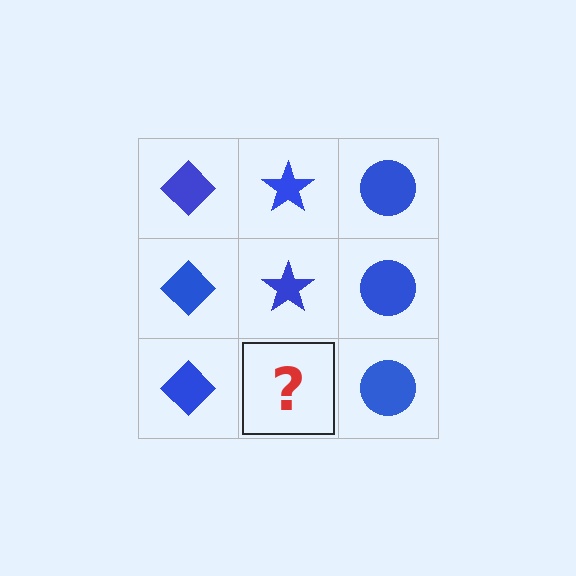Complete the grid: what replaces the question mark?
The question mark should be replaced with a blue star.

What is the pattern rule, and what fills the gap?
The rule is that each column has a consistent shape. The gap should be filled with a blue star.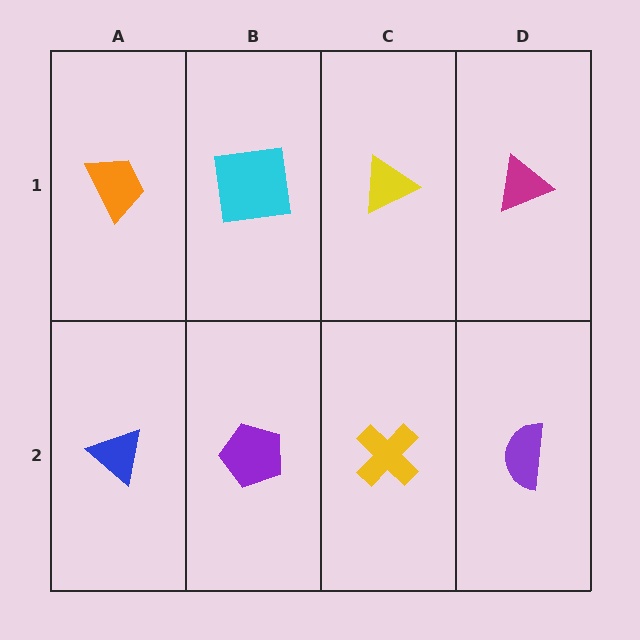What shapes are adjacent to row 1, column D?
A purple semicircle (row 2, column D), a yellow triangle (row 1, column C).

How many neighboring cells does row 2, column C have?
3.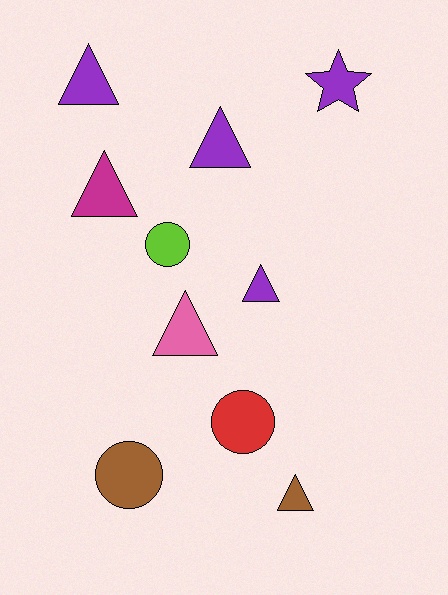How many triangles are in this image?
There are 6 triangles.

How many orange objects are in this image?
There are no orange objects.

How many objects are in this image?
There are 10 objects.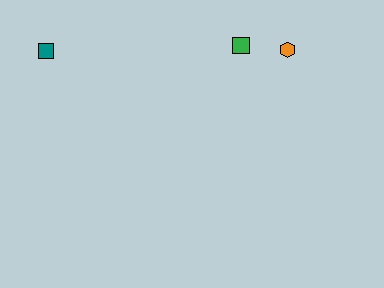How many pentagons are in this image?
There are no pentagons.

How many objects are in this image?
There are 3 objects.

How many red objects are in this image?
There are no red objects.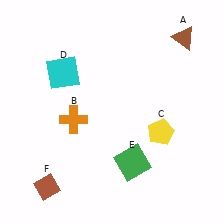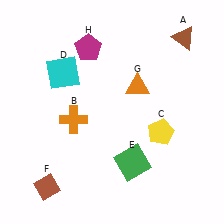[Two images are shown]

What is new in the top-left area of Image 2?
A magenta pentagon (H) was added in the top-left area of Image 2.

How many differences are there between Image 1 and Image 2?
There are 2 differences between the two images.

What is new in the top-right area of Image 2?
An orange triangle (G) was added in the top-right area of Image 2.